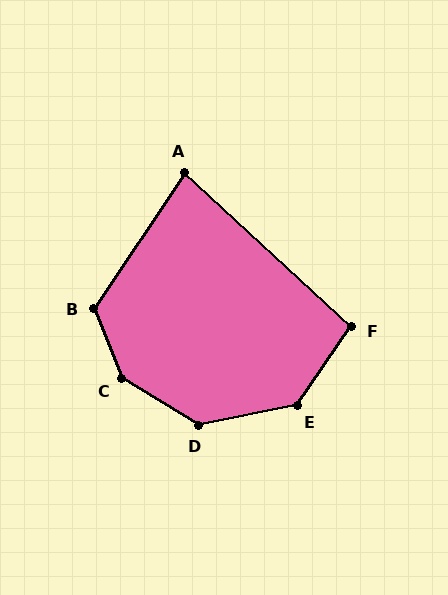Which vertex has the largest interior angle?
C, at approximately 143 degrees.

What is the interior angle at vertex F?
Approximately 98 degrees (obtuse).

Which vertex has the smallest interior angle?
A, at approximately 81 degrees.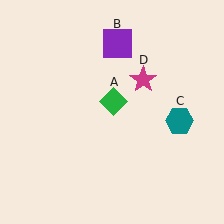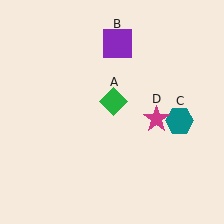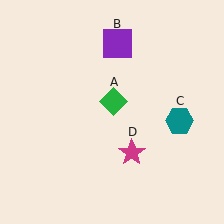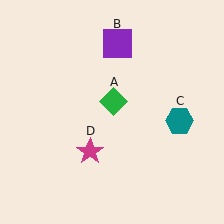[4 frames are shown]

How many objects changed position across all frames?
1 object changed position: magenta star (object D).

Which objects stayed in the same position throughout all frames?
Green diamond (object A) and purple square (object B) and teal hexagon (object C) remained stationary.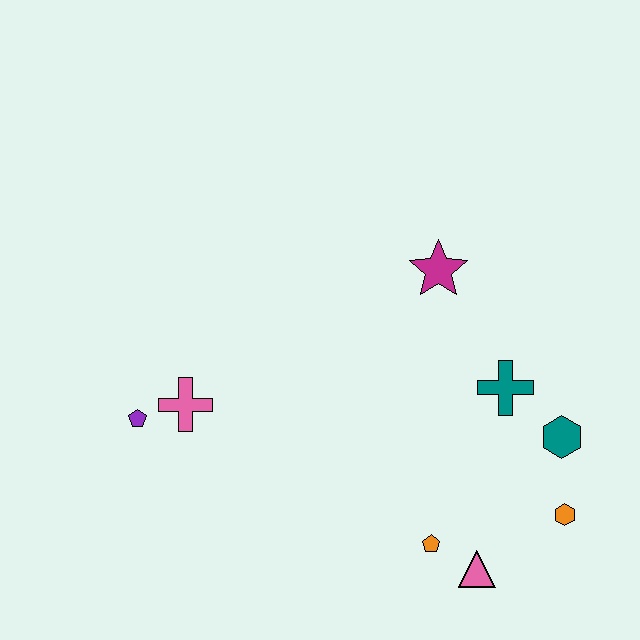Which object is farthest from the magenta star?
The purple pentagon is farthest from the magenta star.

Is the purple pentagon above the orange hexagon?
Yes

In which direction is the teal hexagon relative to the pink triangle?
The teal hexagon is above the pink triangle.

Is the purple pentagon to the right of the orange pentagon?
No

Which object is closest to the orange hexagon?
The teal hexagon is closest to the orange hexagon.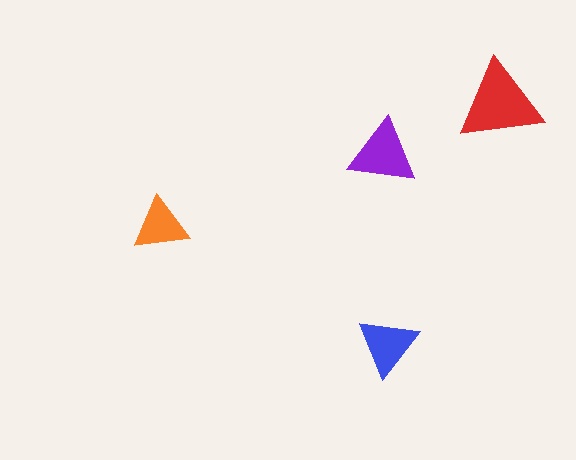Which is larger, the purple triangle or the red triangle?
The red one.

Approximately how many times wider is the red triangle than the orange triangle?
About 1.5 times wider.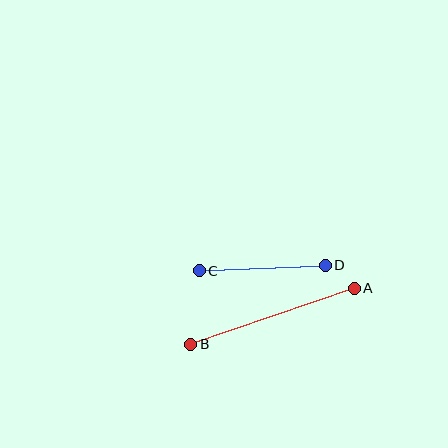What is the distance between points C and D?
The distance is approximately 126 pixels.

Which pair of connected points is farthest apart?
Points A and B are farthest apart.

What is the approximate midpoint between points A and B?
The midpoint is at approximately (273, 316) pixels.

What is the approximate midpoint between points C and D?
The midpoint is at approximately (262, 268) pixels.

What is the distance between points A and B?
The distance is approximately 173 pixels.